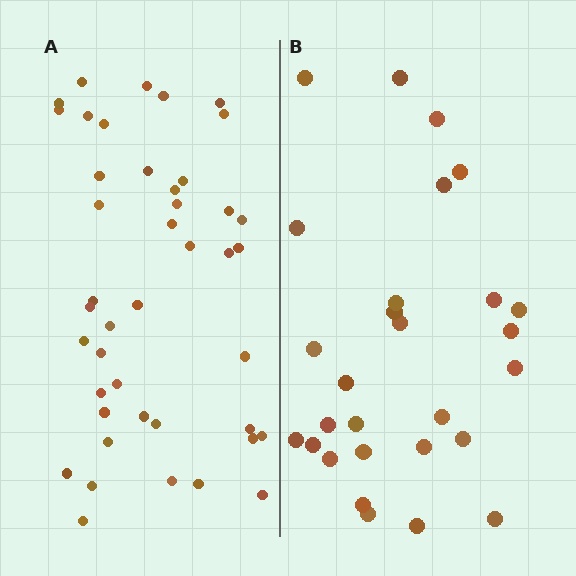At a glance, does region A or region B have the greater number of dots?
Region A (the left region) has more dots.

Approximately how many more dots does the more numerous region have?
Region A has approximately 15 more dots than region B.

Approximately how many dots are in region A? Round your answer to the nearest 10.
About 40 dots. (The exact count is 43, which rounds to 40.)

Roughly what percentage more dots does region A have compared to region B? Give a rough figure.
About 55% more.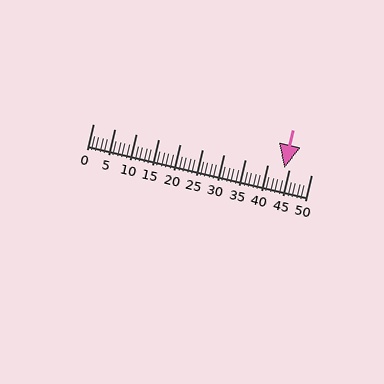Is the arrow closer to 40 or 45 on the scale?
The arrow is closer to 45.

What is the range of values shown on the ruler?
The ruler shows values from 0 to 50.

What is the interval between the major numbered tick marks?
The major tick marks are spaced 5 units apart.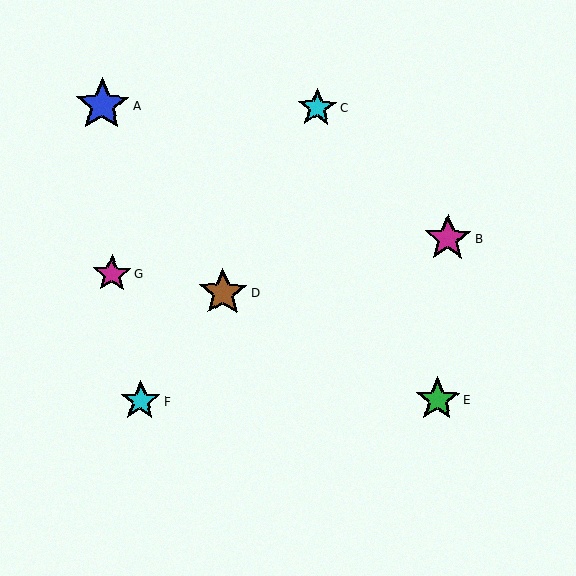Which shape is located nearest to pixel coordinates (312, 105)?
The cyan star (labeled C) at (317, 108) is nearest to that location.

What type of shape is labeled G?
Shape G is a magenta star.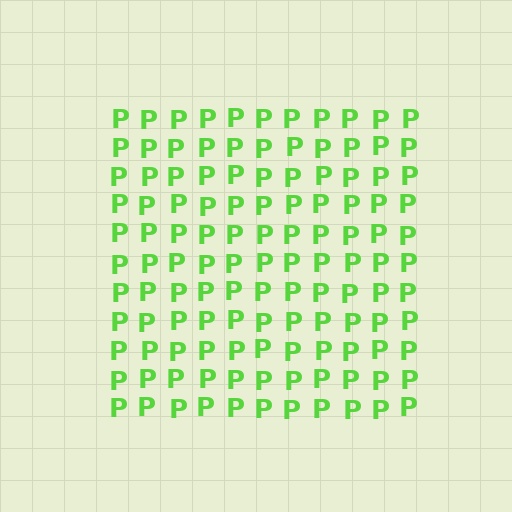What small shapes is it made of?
It is made of small letter P's.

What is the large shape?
The large shape is a square.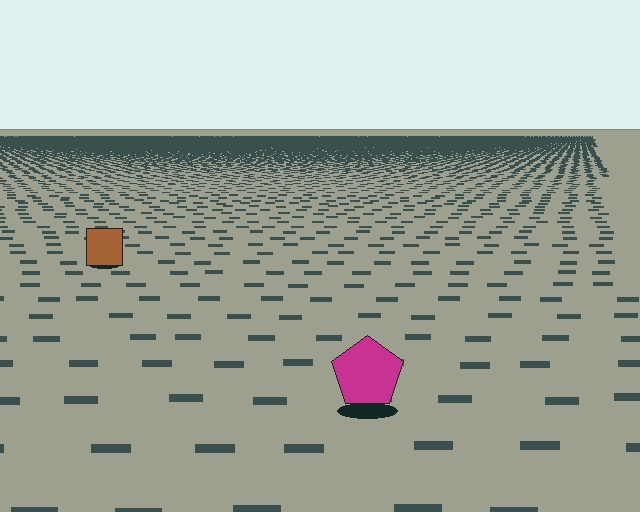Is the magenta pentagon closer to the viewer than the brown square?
Yes. The magenta pentagon is closer — you can tell from the texture gradient: the ground texture is coarser near it.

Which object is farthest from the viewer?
The brown square is farthest from the viewer. It appears smaller and the ground texture around it is denser.